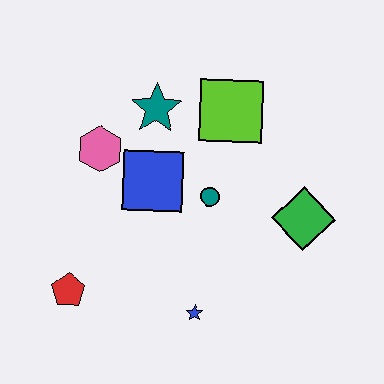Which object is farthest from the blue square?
The green diamond is farthest from the blue square.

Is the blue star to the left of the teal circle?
Yes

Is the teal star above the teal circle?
Yes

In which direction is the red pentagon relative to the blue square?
The red pentagon is below the blue square.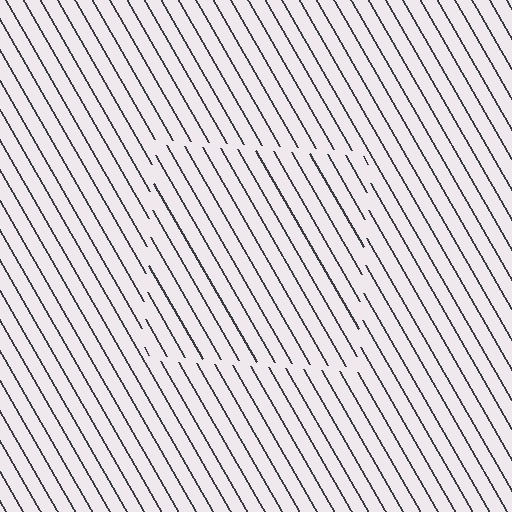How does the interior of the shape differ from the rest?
The interior of the shape contains the same grating, shifted by half a period — the contour is defined by the phase discontinuity where line-ends from the inner and outer gratings abut.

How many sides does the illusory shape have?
4 sides — the line-ends trace a square.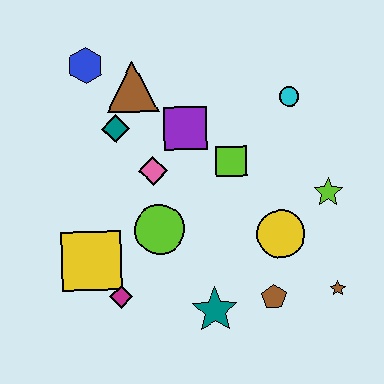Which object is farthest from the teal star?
The blue hexagon is farthest from the teal star.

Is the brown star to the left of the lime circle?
No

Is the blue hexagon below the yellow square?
No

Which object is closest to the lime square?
The purple square is closest to the lime square.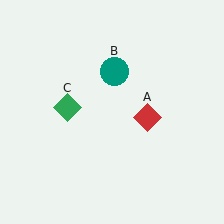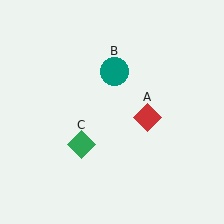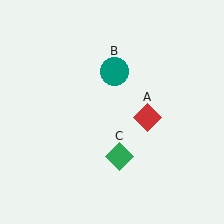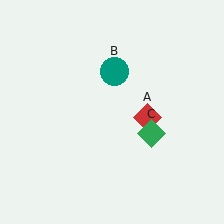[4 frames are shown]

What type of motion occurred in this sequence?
The green diamond (object C) rotated counterclockwise around the center of the scene.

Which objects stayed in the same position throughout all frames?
Red diamond (object A) and teal circle (object B) remained stationary.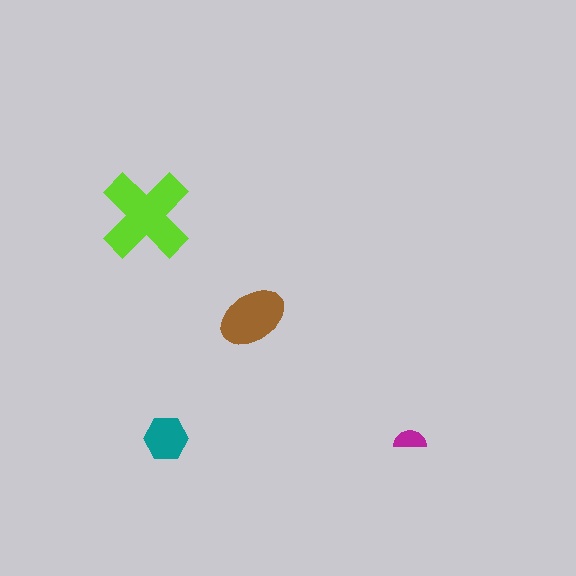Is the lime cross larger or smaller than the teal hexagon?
Larger.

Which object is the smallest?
The magenta semicircle.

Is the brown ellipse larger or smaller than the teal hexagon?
Larger.